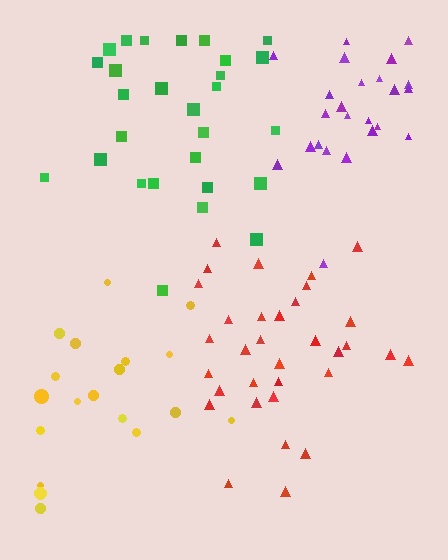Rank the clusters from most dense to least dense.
red, purple, green, yellow.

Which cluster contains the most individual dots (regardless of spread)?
Red (33).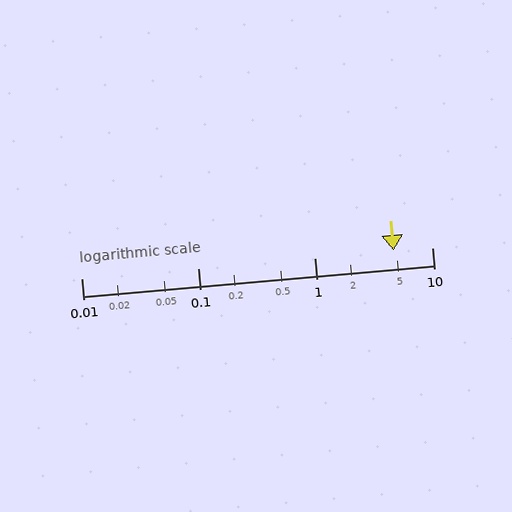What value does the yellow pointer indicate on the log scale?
The pointer indicates approximately 4.7.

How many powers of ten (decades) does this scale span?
The scale spans 3 decades, from 0.01 to 10.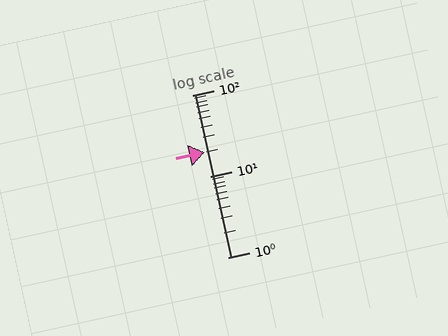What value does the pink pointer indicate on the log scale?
The pointer indicates approximately 20.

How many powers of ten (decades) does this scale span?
The scale spans 2 decades, from 1 to 100.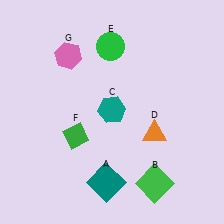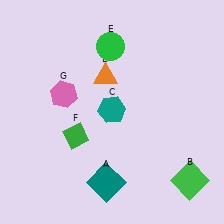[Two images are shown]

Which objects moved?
The objects that moved are: the green square (B), the orange triangle (D), the pink hexagon (G).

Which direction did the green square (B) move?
The green square (B) moved right.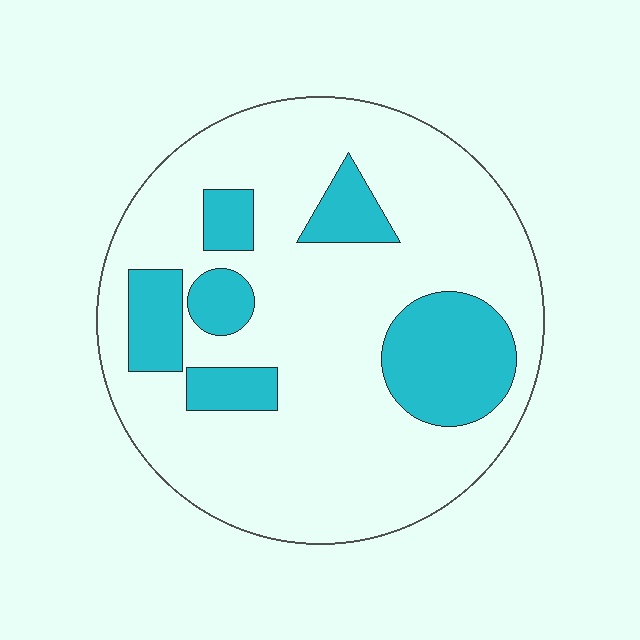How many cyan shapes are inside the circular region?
6.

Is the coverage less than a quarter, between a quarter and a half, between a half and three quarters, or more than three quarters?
Less than a quarter.